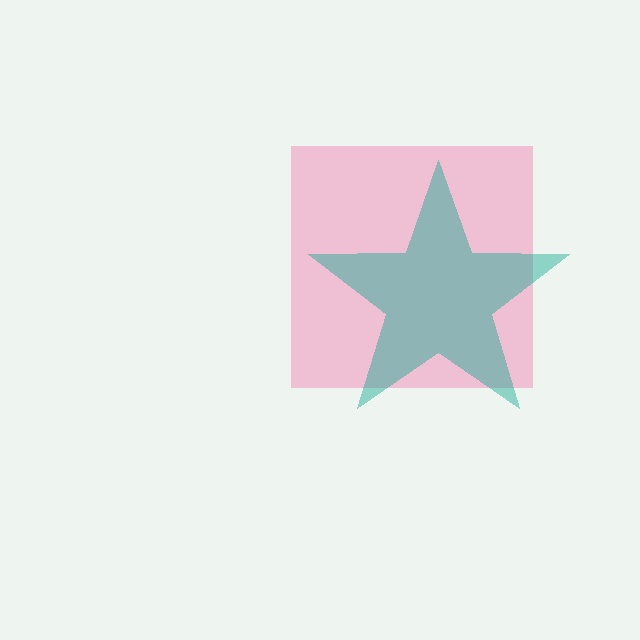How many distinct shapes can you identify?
There are 2 distinct shapes: a pink square, a teal star.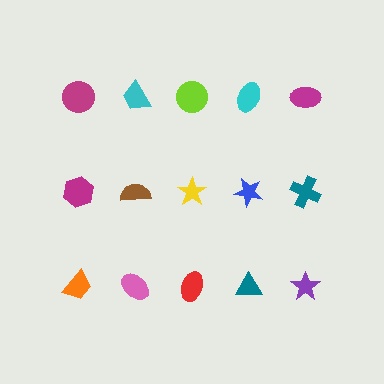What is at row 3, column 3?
A red ellipse.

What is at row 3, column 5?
A purple star.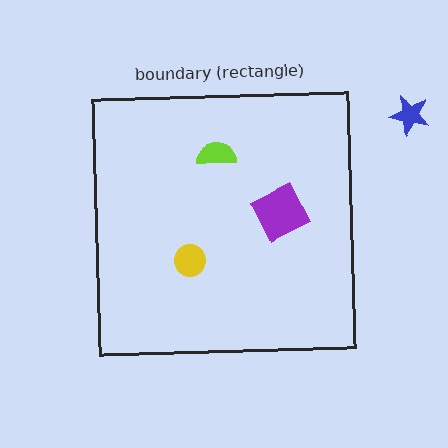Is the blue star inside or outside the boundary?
Outside.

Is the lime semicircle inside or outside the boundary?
Inside.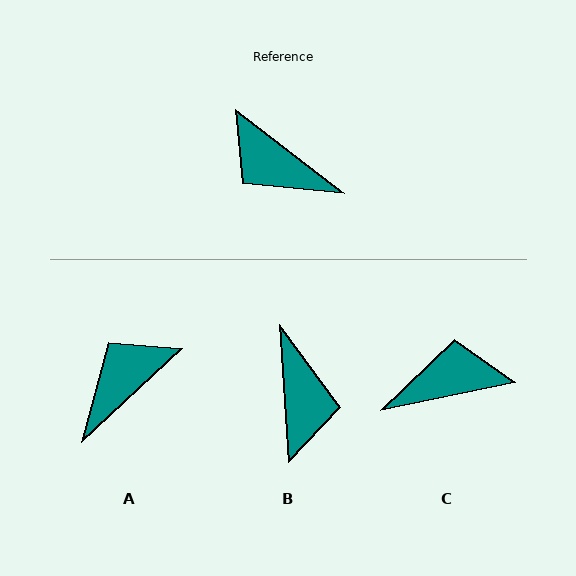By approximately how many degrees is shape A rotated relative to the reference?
Approximately 99 degrees clockwise.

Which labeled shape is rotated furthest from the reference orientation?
B, about 131 degrees away.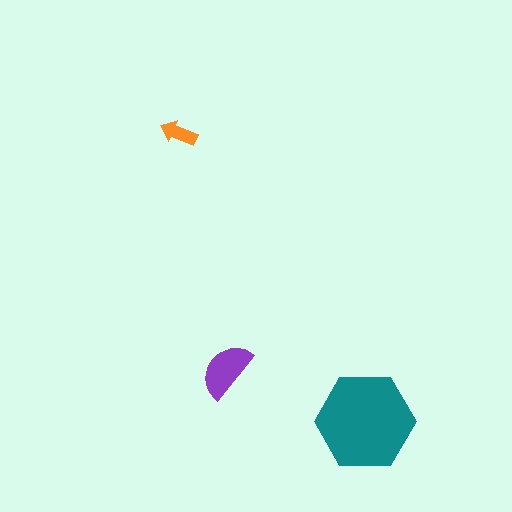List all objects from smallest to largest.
The orange arrow, the purple semicircle, the teal hexagon.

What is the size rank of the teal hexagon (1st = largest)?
1st.